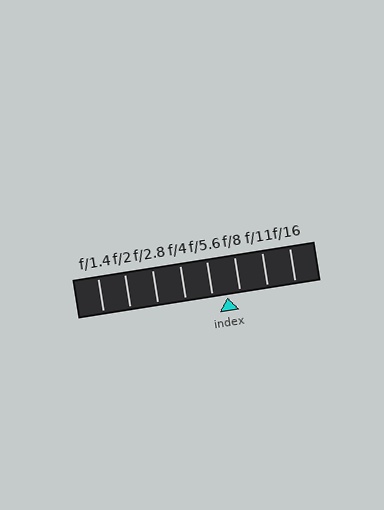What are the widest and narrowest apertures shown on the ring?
The widest aperture shown is f/1.4 and the narrowest is f/16.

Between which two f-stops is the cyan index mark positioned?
The index mark is between f/5.6 and f/8.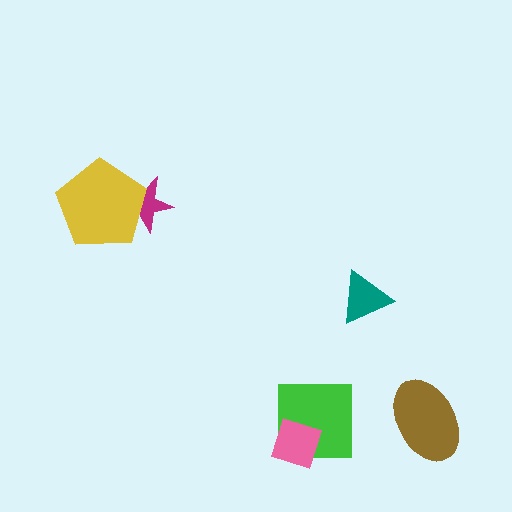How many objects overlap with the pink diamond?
1 object overlaps with the pink diamond.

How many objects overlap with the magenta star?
1 object overlaps with the magenta star.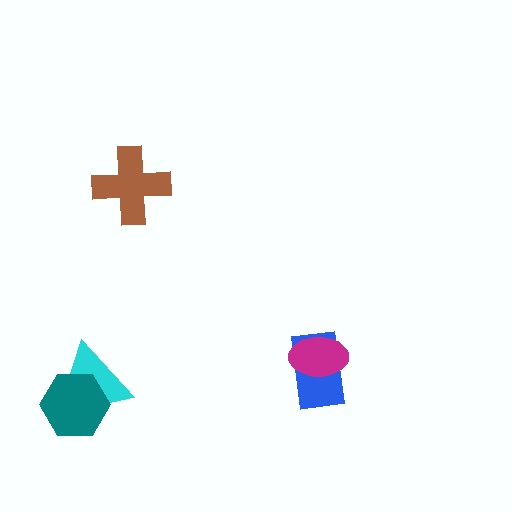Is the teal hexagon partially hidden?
No, no other shape covers it.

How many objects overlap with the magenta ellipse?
1 object overlaps with the magenta ellipse.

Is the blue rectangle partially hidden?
Yes, it is partially covered by another shape.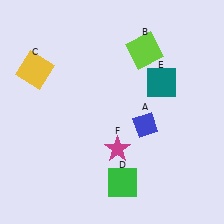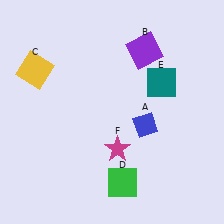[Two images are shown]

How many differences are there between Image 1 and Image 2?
There is 1 difference between the two images.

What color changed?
The square (B) changed from lime in Image 1 to purple in Image 2.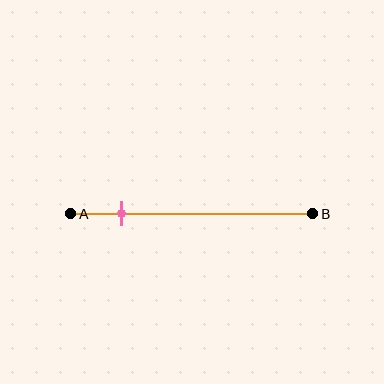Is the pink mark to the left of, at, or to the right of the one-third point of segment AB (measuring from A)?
The pink mark is to the left of the one-third point of segment AB.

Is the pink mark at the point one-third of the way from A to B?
No, the mark is at about 20% from A, not at the 33% one-third point.